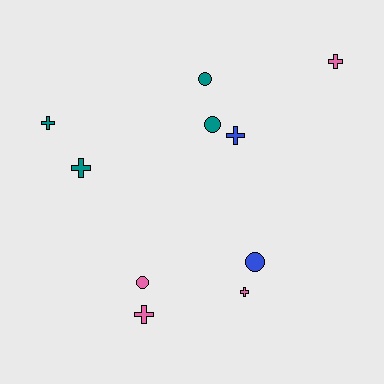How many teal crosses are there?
There are 2 teal crosses.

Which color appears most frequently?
Teal, with 4 objects.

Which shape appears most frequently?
Cross, with 6 objects.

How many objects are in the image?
There are 10 objects.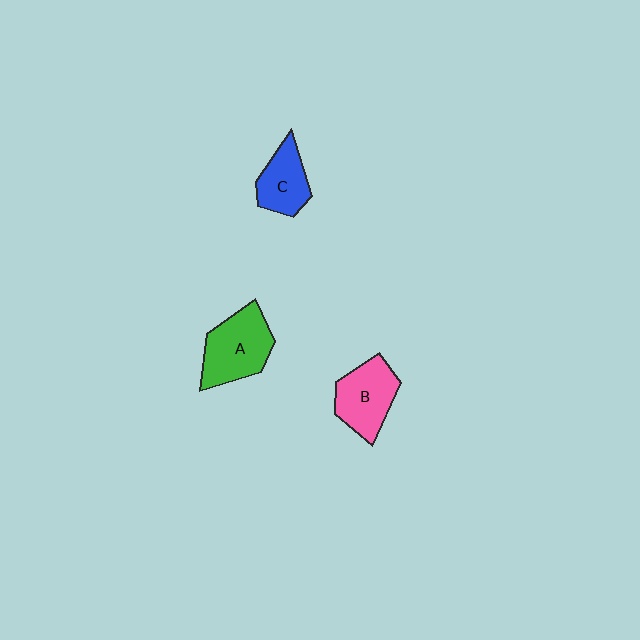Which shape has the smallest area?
Shape C (blue).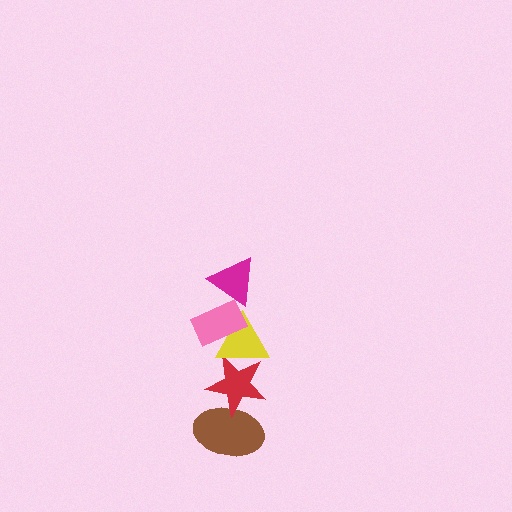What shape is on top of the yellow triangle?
The pink rectangle is on top of the yellow triangle.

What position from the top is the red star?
The red star is 4th from the top.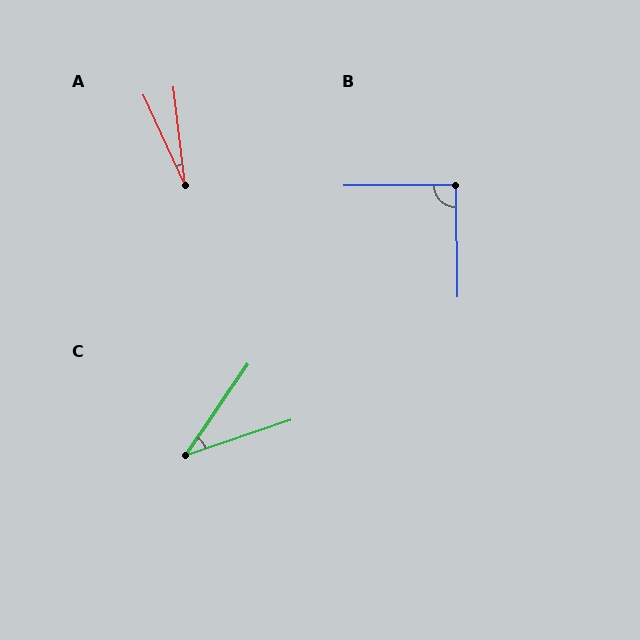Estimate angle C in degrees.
Approximately 37 degrees.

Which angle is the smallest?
A, at approximately 18 degrees.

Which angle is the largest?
B, at approximately 91 degrees.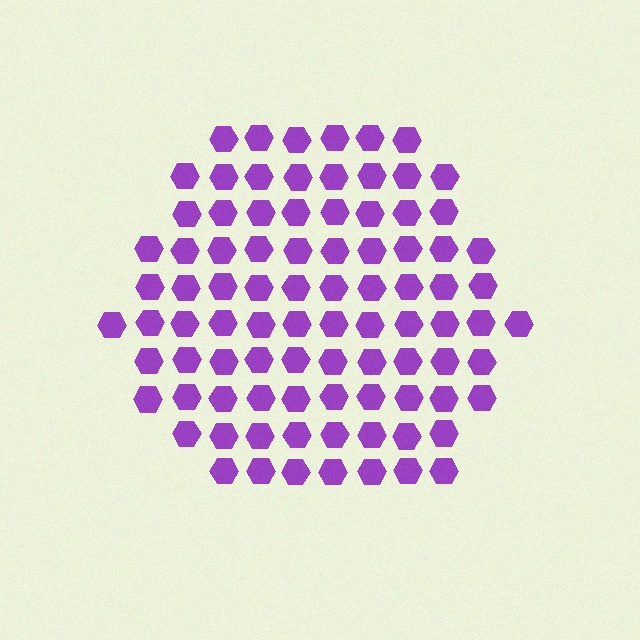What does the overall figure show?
The overall figure shows a hexagon.